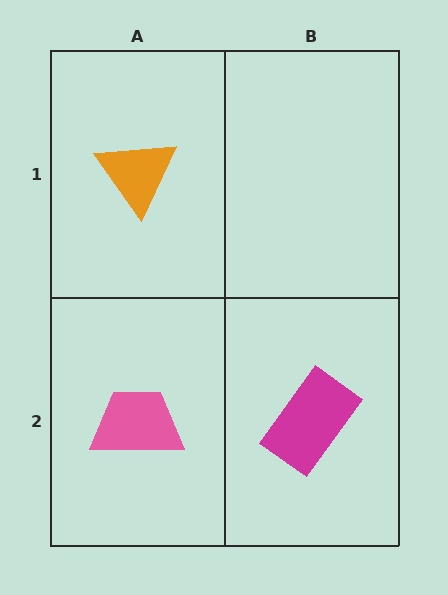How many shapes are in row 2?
2 shapes.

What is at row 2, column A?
A pink trapezoid.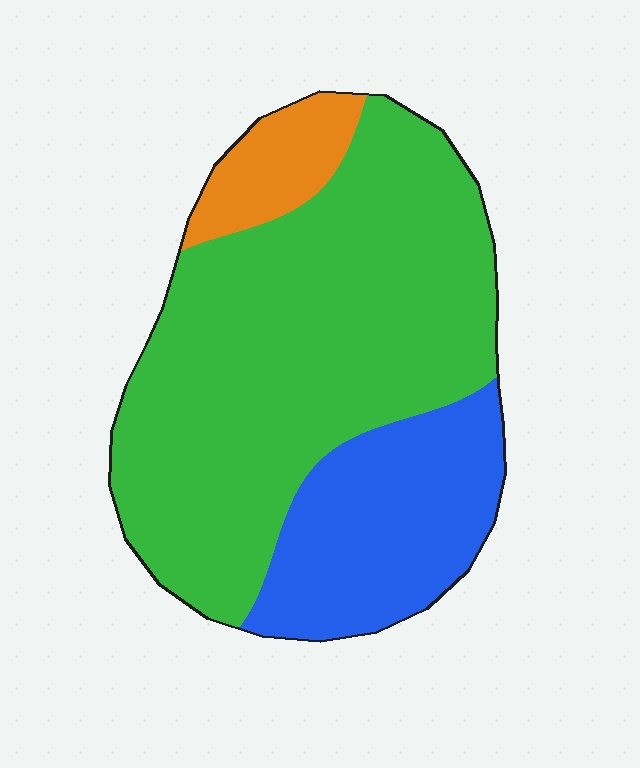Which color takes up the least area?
Orange, at roughly 10%.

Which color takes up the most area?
Green, at roughly 65%.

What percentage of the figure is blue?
Blue takes up about one quarter (1/4) of the figure.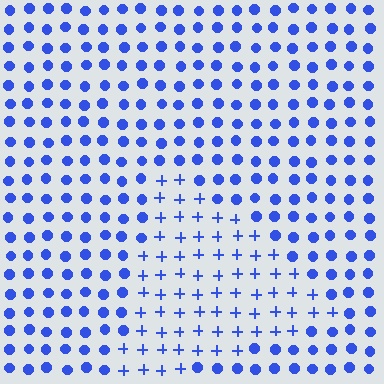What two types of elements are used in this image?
The image uses plus signs inside the triangle region and circles outside it.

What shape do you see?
I see a triangle.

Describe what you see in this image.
The image is filled with small blue elements arranged in a uniform grid. A triangle-shaped region contains plus signs, while the surrounding area contains circles. The boundary is defined purely by the change in element shape.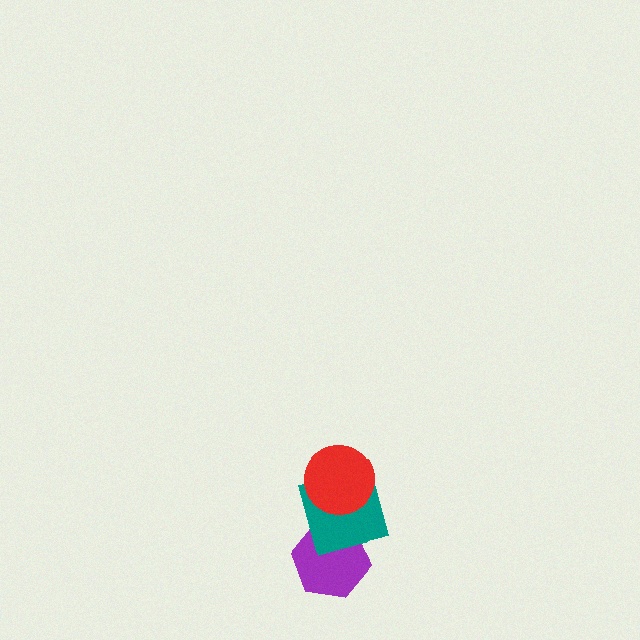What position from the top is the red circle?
The red circle is 1st from the top.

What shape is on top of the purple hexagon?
The teal square is on top of the purple hexagon.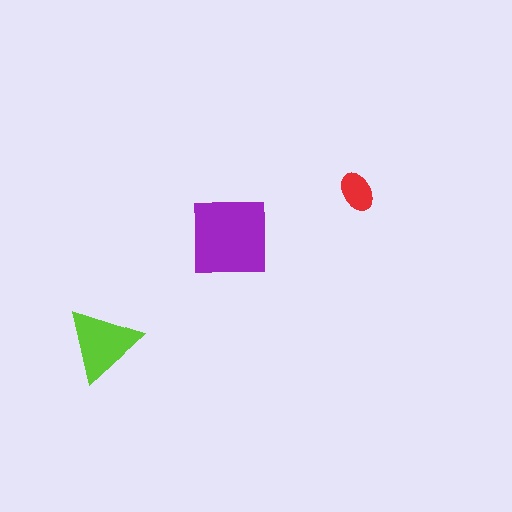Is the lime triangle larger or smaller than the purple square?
Smaller.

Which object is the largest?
The purple square.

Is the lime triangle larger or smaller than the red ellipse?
Larger.